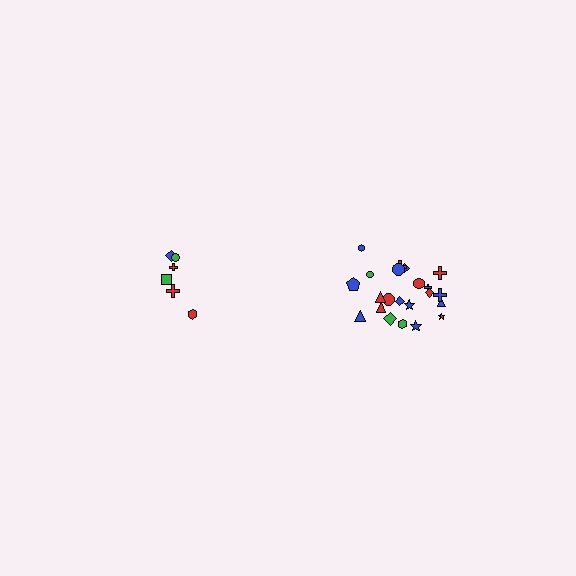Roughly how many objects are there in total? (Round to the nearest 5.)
Roughly 30 objects in total.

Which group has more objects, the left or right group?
The right group.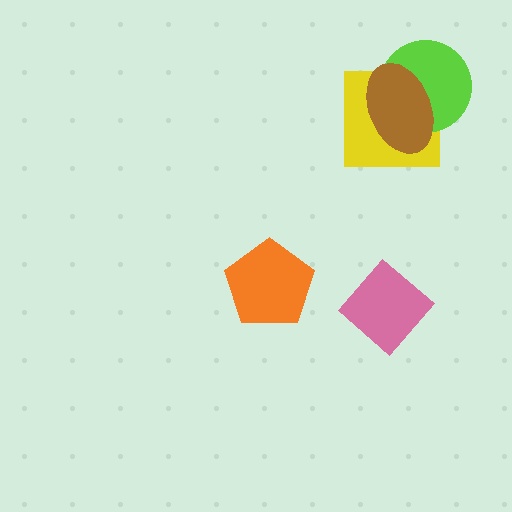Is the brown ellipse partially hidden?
No, no other shape covers it.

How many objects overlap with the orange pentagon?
0 objects overlap with the orange pentagon.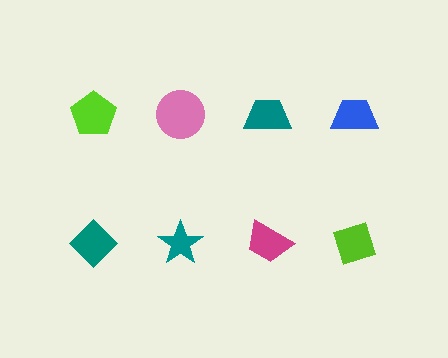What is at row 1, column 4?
A blue trapezoid.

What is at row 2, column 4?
A lime diamond.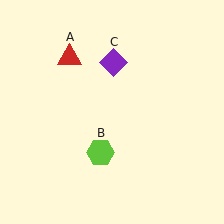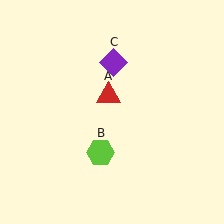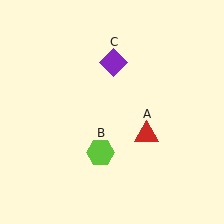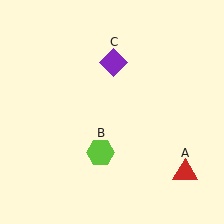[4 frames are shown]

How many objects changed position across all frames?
1 object changed position: red triangle (object A).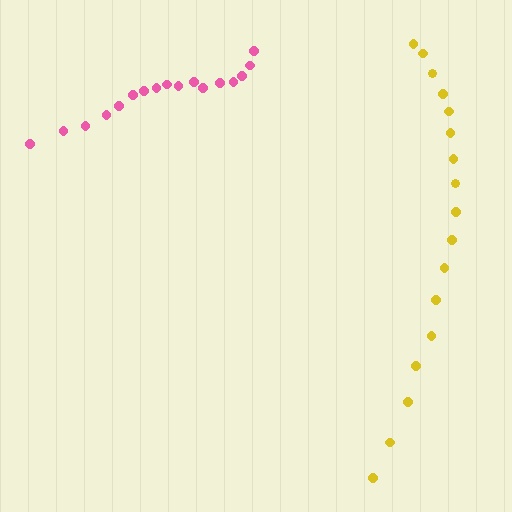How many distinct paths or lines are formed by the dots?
There are 2 distinct paths.